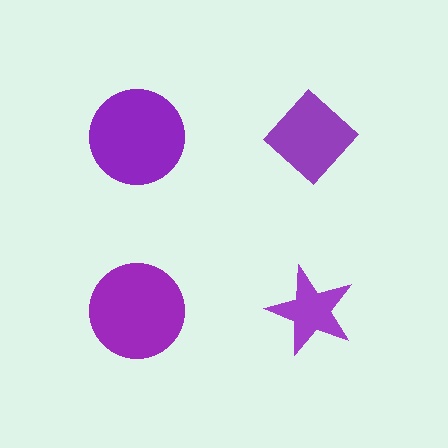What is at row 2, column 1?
A purple circle.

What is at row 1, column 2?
A purple diamond.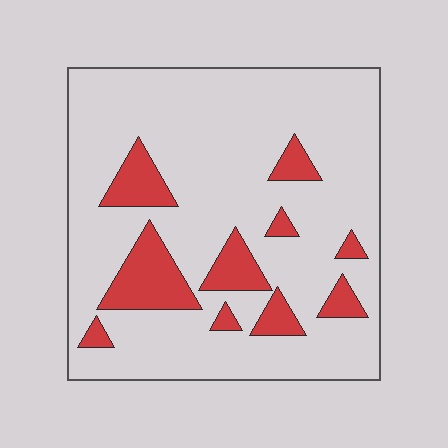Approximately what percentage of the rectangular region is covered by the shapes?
Approximately 15%.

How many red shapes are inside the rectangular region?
10.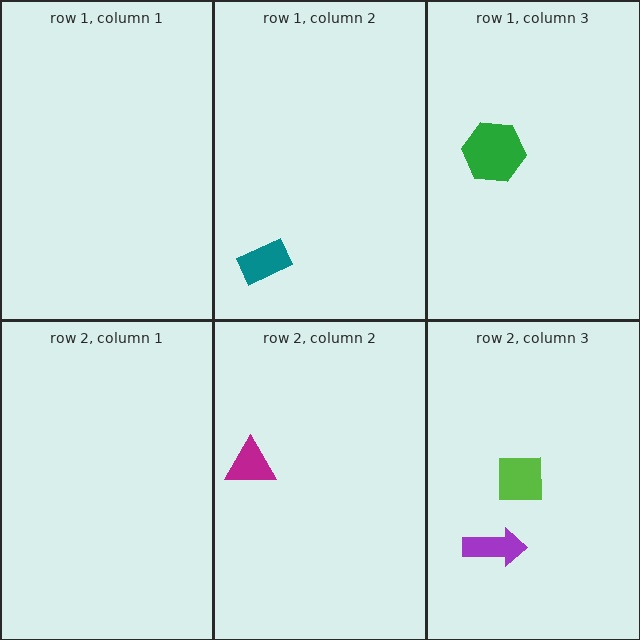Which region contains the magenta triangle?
The row 2, column 2 region.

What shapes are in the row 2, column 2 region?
The magenta triangle.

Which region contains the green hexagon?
The row 1, column 3 region.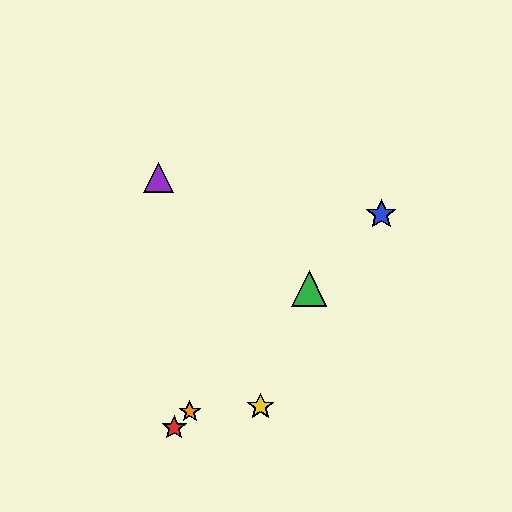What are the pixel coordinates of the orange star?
The orange star is at (190, 412).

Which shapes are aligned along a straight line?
The red star, the blue star, the green triangle, the orange star are aligned along a straight line.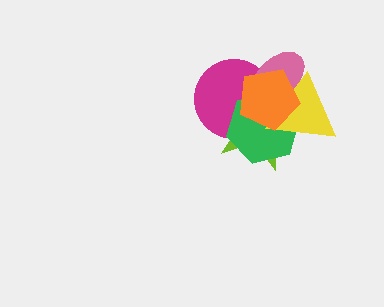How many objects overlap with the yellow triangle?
5 objects overlap with the yellow triangle.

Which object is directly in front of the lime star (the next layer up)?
The magenta circle is directly in front of the lime star.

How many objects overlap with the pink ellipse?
5 objects overlap with the pink ellipse.